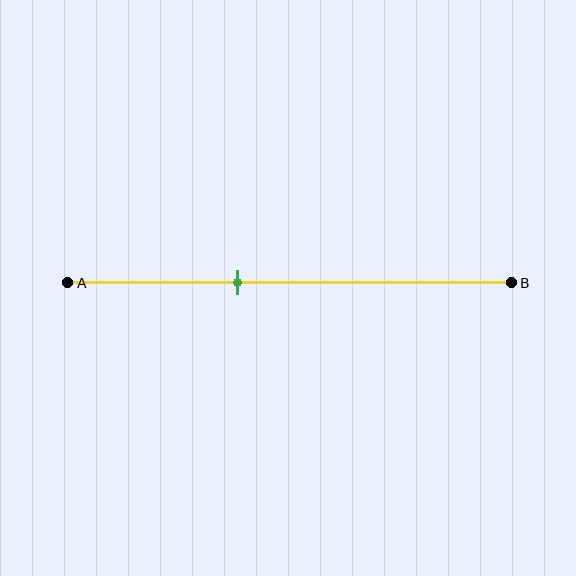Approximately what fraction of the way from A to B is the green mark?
The green mark is approximately 40% of the way from A to B.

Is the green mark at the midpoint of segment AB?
No, the mark is at about 40% from A, not at the 50% midpoint.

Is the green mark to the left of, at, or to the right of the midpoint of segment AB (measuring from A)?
The green mark is to the left of the midpoint of segment AB.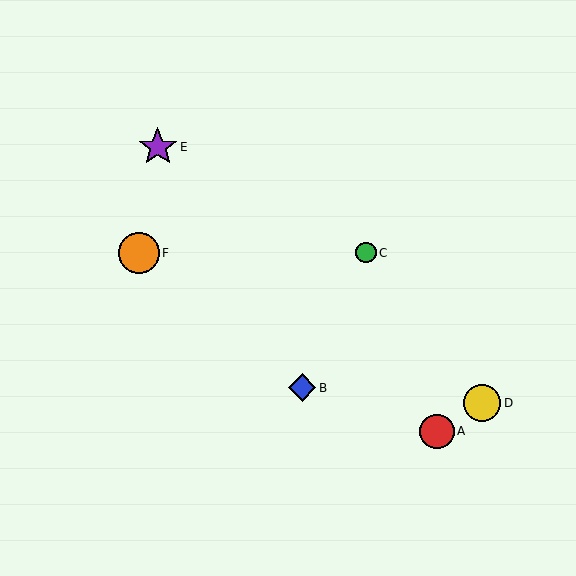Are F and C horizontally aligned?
Yes, both are at y≈253.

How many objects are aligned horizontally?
2 objects (C, F) are aligned horizontally.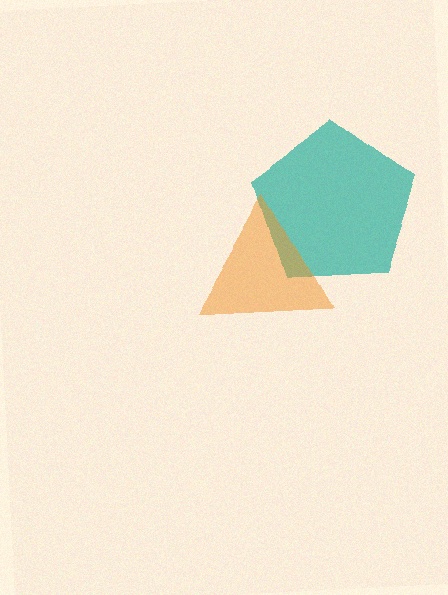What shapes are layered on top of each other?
The layered shapes are: a teal pentagon, an orange triangle.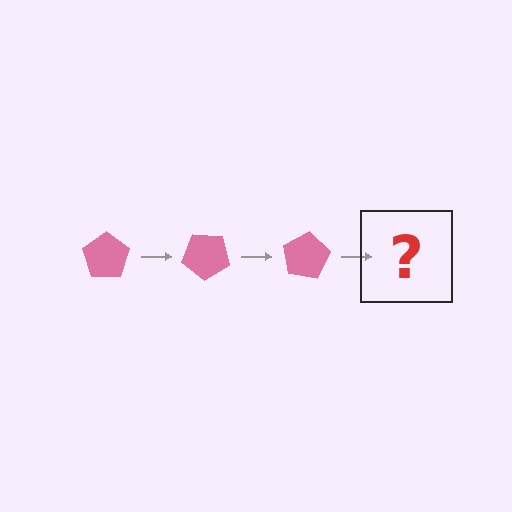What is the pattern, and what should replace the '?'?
The pattern is that the pentagon rotates 40 degrees each step. The '?' should be a pink pentagon rotated 120 degrees.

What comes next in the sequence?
The next element should be a pink pentagon rotated 120 degrees.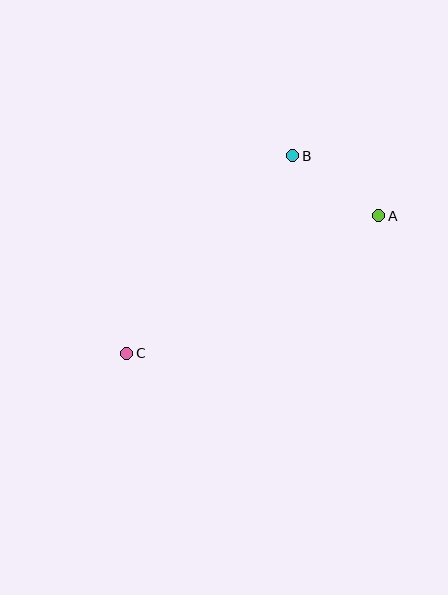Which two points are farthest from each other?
Points A and C are farthest from each other.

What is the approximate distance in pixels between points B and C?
The distance between B and C is approximately 258 pixels.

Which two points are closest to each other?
Points A and B are closest to each other.